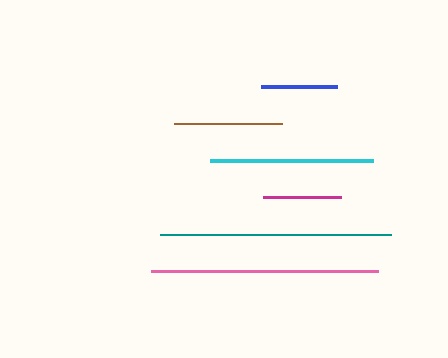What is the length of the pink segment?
The pink segment is approximately 227 pixels long.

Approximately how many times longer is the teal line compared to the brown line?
The teal line is approximately 2.1 times the length of the brown line.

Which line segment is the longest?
The teal line is the longest at approximately 231 pixels.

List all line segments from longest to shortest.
From longest to shortest: teal, pink, cyan, brown, magenta, blue.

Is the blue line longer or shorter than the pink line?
The pink line is longer than the blue line.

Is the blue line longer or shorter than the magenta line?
The magenta line is longer than the blue line.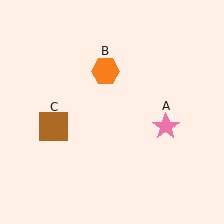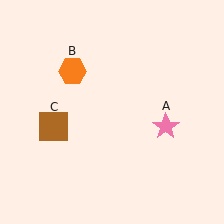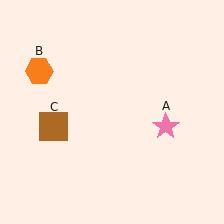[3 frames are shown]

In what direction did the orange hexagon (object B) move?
The orange hexagon (object B) moved left.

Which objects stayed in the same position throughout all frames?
Pink star (object A) and brown square (object C) remained stationary.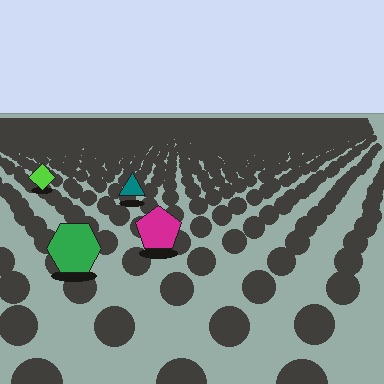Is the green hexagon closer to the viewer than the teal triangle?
Yes. The green hexagon is closer — you can tell from the texture gradient: the ground texture is coarser near it.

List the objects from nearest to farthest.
From nearest to farthest: the green hexagon, the magenta pentagon, the teal triangle, the lime diamond.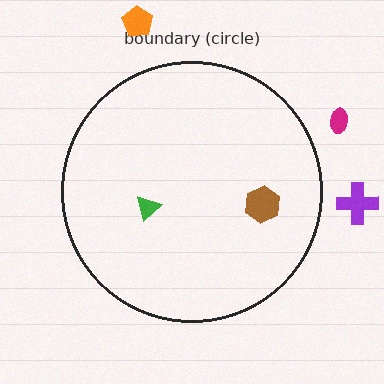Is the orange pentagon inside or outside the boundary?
Outside.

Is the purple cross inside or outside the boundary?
Outside.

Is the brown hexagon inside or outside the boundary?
Inside.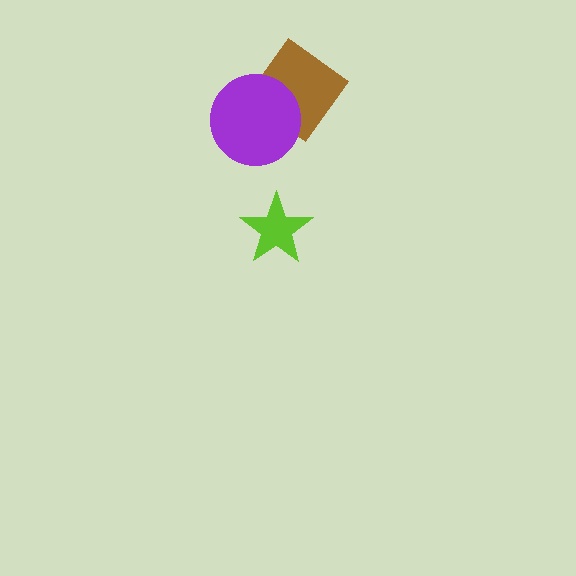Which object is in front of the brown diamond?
The purple circle is in front of the brown diamond.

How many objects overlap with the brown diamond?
1 object overlaps with the brown diamond.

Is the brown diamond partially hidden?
Yes, it is partially covered by another shape.